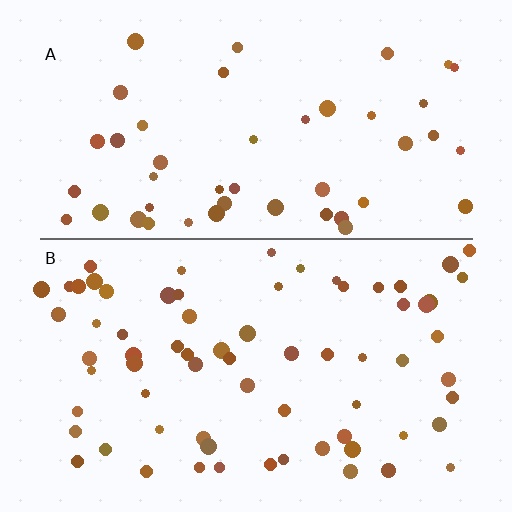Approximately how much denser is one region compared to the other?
Approximately 1.5× — region B over region A.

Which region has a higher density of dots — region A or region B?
B (the bottom).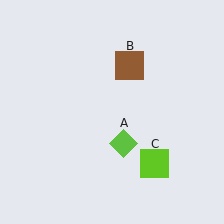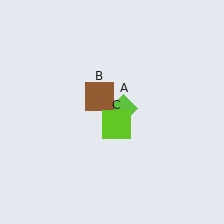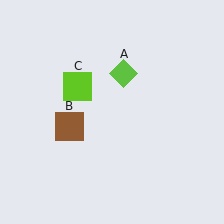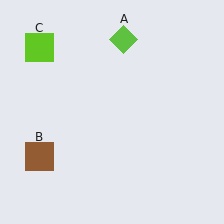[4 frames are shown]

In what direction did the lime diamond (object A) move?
The lime diamond (object A) moved up.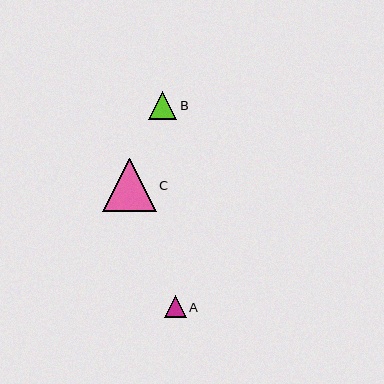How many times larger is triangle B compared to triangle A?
Triangle B is approximately 1.3 times the size of triangle A.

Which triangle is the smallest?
Triangle A is the smallest with a size of approximately 22 pixels.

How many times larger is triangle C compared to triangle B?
Triangle C is approximately 1.9 times the size of triangle B.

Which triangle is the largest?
Triangle C is the largest with a size of approximately 53 pixels.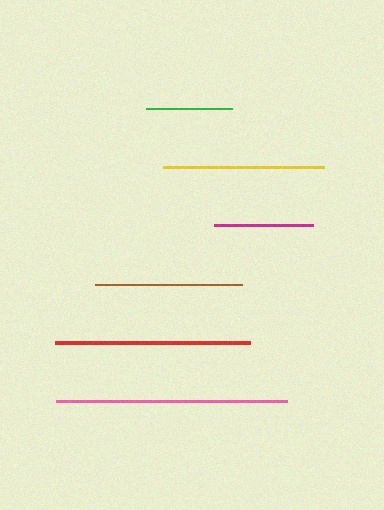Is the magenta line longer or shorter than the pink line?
The pink line is longer than the magenta line.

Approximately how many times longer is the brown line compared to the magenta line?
The brown line is approximately 1.5 times the length of the magenta line.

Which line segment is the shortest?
The green line is the shortest at approximately 87 pixels.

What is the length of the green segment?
The green segment is approximately 87 pixels long.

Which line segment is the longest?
The pink line is the longest at approximately 231 pixels.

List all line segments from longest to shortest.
From longest to shortest: pink, red, yellow, brown, magenta, green.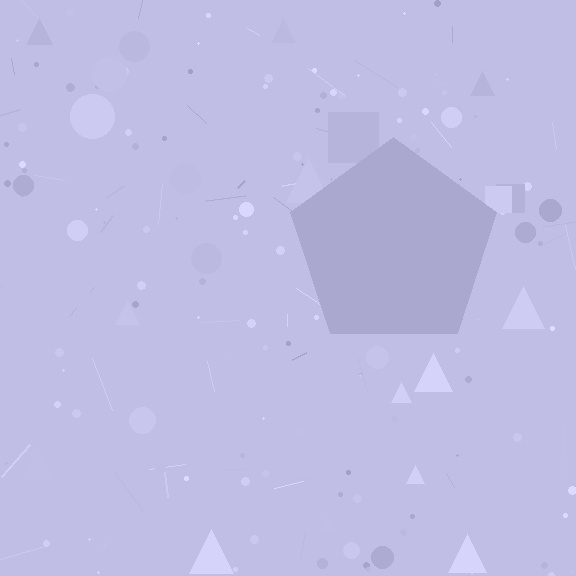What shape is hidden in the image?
A pentagon is hidden in the image.